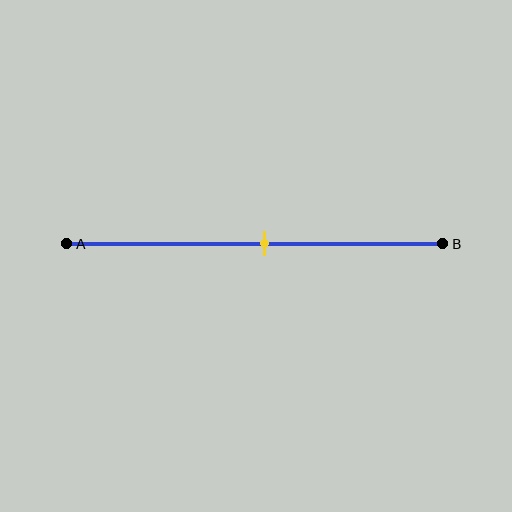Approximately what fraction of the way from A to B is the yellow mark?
The yellow mark is approximately 50% of the way from A to B.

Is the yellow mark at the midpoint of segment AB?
Yes, the mark is approximately at the midpoint.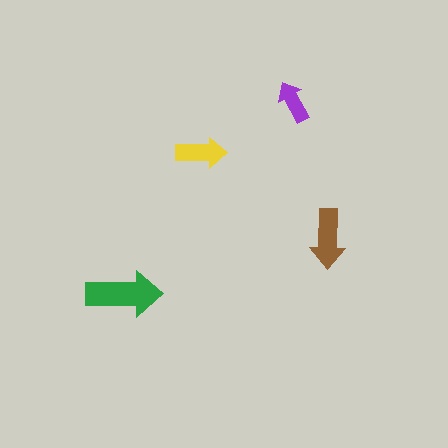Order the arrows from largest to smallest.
the green one, the brown one, the yellow one, the purple one.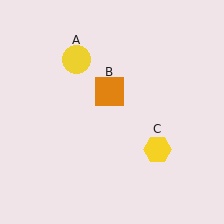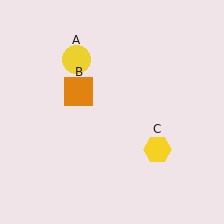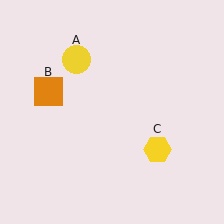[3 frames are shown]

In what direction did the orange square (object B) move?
The orange square (object B) moved left.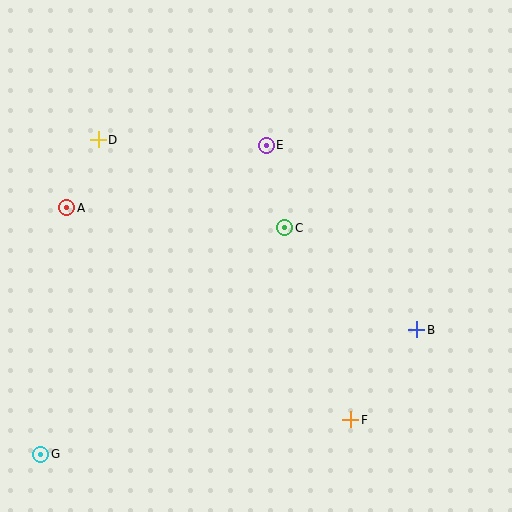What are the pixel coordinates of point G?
Point G is at (41, 454).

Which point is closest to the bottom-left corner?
Point G is closest to the bottom-left corner.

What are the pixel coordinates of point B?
Point B is at (417, 330).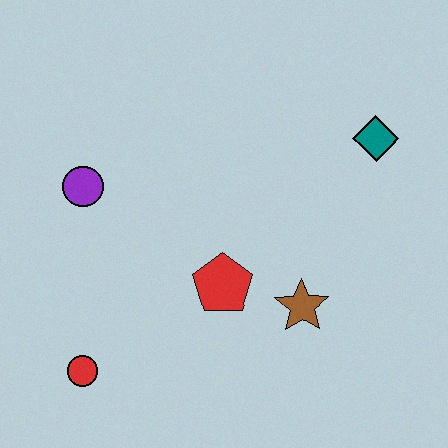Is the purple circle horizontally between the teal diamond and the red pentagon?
No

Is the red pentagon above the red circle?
Yes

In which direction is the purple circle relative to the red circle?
The purple circle is above the red circle.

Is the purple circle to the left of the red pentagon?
Yes